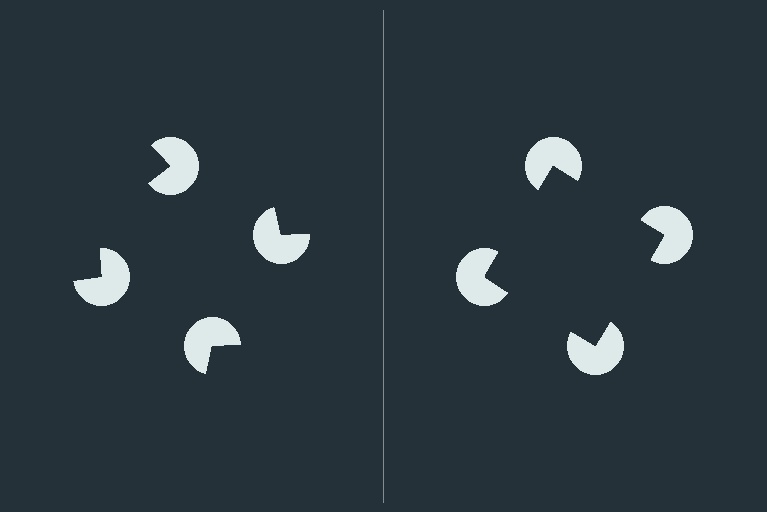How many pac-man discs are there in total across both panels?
8 — 4 on each side.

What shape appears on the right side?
An illusory square.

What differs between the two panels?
The pac-man discs are positioned identically on both sides; only the wedge orientations differ. On the right they align to a square; on the left they are misaligned.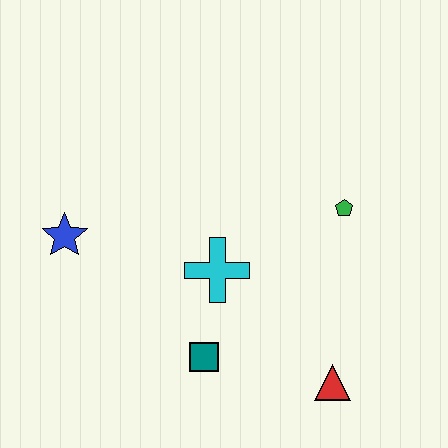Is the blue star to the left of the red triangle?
Yes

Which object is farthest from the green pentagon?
The blue star is farthest from the green pentagon.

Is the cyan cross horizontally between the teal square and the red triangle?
Yes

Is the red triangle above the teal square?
No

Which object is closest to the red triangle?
The teal square is closest to the red triangle.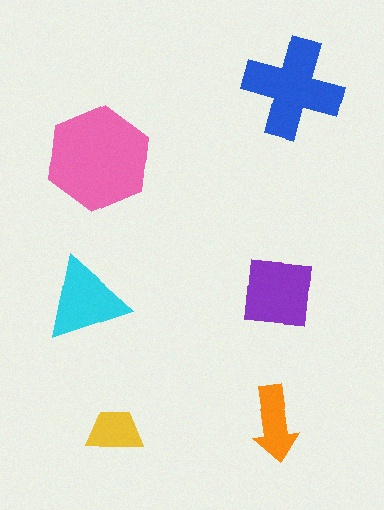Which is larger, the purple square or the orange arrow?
The purple square.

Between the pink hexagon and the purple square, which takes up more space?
The pink hexagon.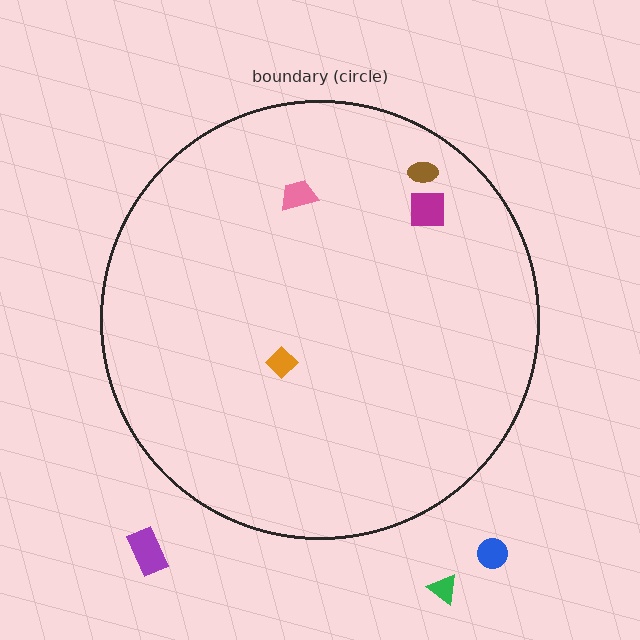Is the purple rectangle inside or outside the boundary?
Outside.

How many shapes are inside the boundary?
4 inside, 3 outside.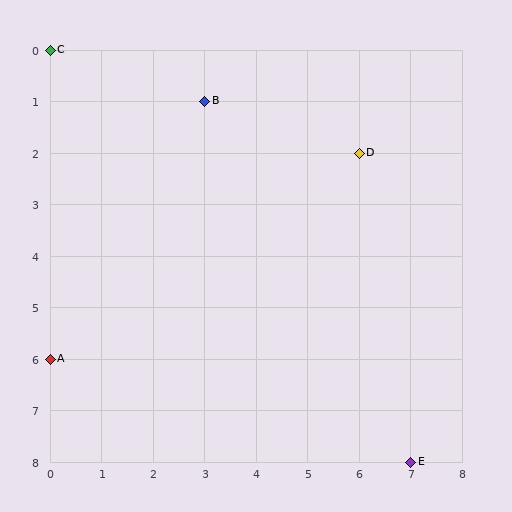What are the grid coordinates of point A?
Point A is at grid coordinates (0, 6).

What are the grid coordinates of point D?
Point D is at grid coordinates (6, 2).